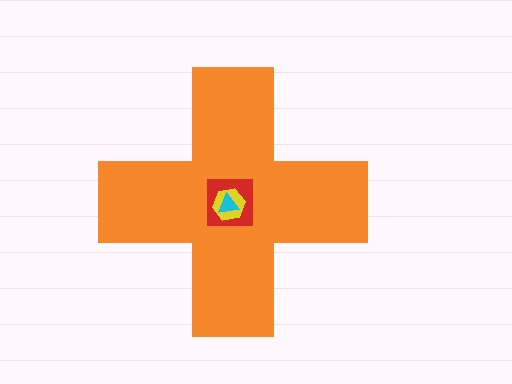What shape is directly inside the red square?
The yellow hexagon.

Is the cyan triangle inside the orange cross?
Yes.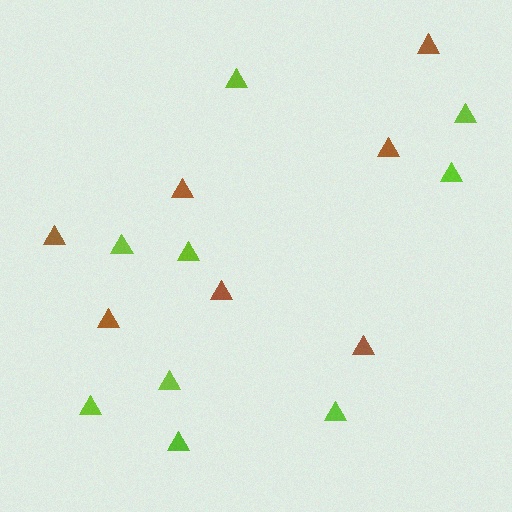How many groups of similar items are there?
There are 2 groups: one group of lime triangles (9) and one group of brown triangles (7).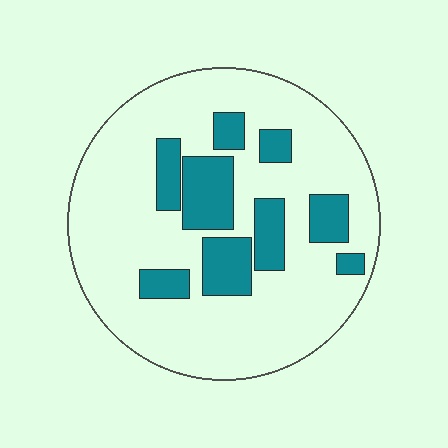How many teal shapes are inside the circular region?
9.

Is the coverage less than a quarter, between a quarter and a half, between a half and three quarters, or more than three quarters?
Less than a quarter.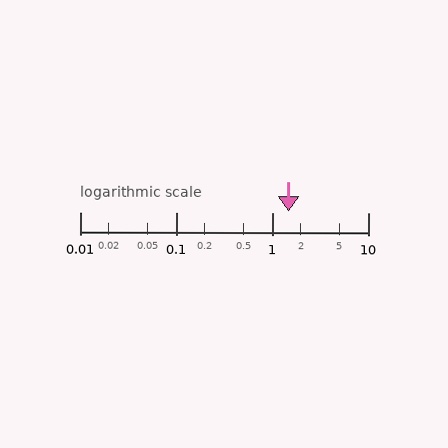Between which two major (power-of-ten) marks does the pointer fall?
The pointer is between 1 and 10.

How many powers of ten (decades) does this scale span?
The scale spans 3 decades, from 0.01 to 10.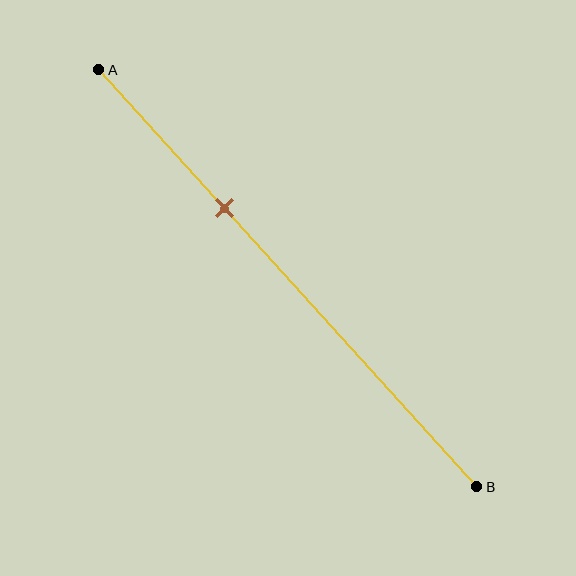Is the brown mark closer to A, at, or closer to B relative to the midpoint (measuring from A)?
The brown mark is closer to point A than the midpoint of segment AB.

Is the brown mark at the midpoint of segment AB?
No, the mark is at about 35% from A, not at the 50% midpoint.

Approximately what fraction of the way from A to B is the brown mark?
The brown mark is approximately 35% of the way from A to B.